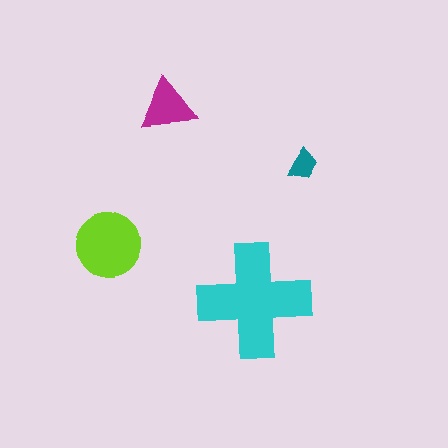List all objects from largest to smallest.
The cyan cross, the lime circle, the magenta triangle, the teal trapezoid.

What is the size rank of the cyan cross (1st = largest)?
1st.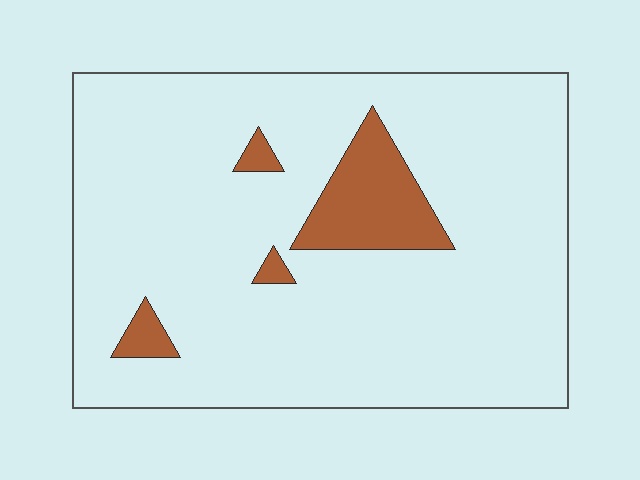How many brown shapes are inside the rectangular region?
4.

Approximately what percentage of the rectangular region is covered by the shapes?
Approximately 10%.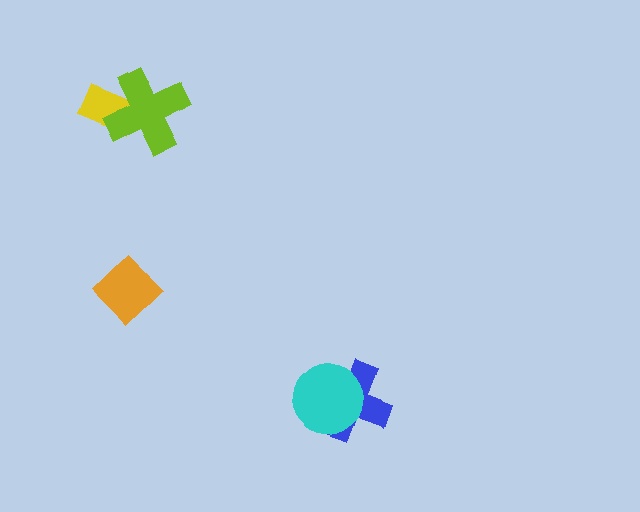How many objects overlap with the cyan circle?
1 object overlaps with the cyan circle.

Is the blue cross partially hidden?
Yes, it is partially covered by another shape.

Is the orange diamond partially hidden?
No, no other shape covers it.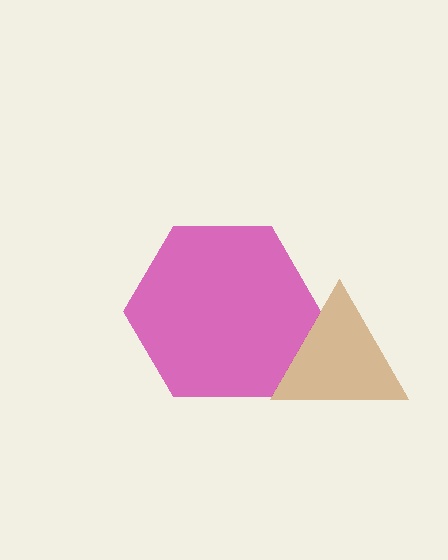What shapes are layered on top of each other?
The layered shapes are: a brown triangle, a magenta hexagon.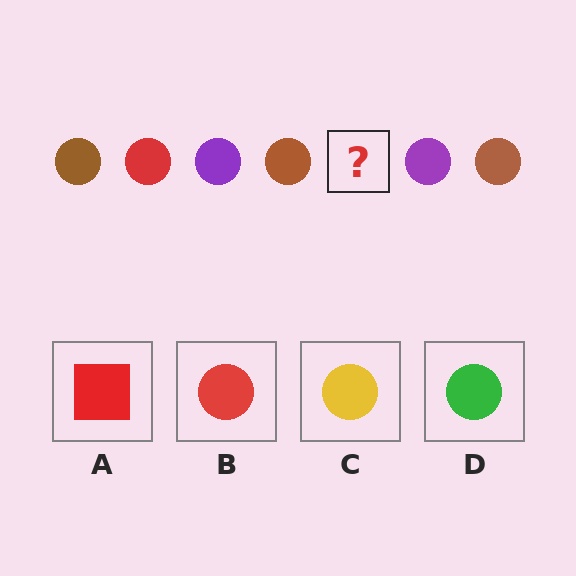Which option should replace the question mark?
Option B.